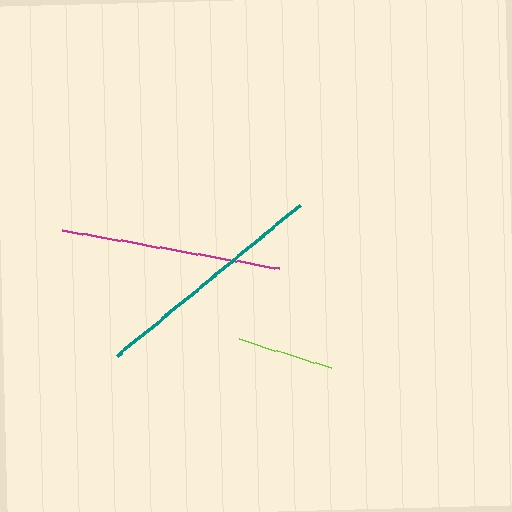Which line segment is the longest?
The teal line is the longest at approximately 237 pixels.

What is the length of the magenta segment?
The magenta segment is approximately 220 pixels long.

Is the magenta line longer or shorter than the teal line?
The teal line is longer than the magenta line.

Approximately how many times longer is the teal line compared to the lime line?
The teal line is approximately 2.5 times the length of the lime line.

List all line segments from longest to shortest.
From longest to shortest: teal, magenta, lime.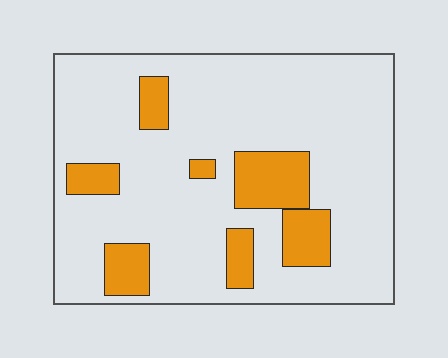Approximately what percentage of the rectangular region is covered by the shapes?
Approximately 20%.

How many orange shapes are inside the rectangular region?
7.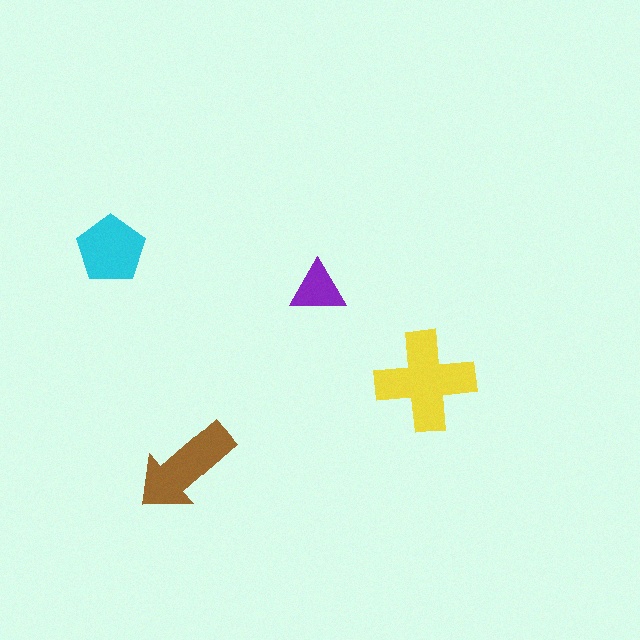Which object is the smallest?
The purple triangle.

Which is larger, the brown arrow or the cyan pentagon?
The brown arrow.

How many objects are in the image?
There are 4 objects in the image.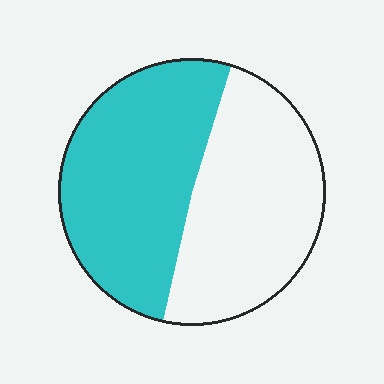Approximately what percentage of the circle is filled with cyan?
Approximately 50%.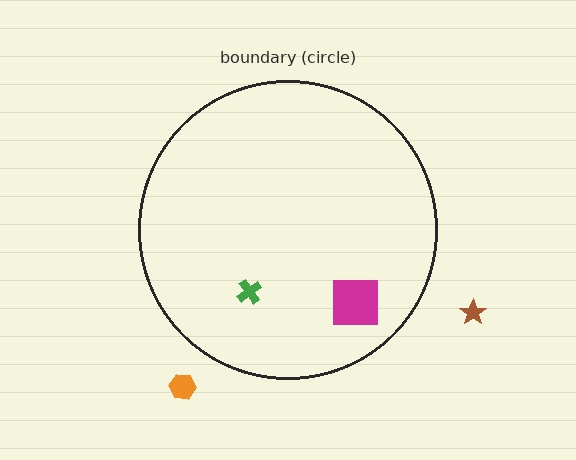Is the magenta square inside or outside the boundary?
Inside.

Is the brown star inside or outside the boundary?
Outside.